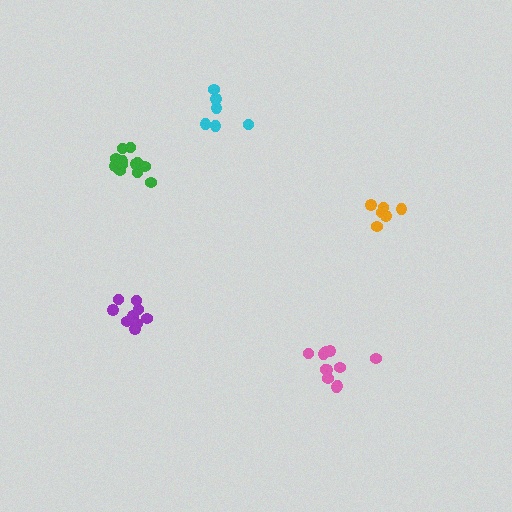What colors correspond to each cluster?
The clusters are colored: orange, green, purple, pink, cyan.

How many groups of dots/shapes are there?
There are 5 groups.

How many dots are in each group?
Group 1: 6 dots, Group 2: 12 dots, Group 3: 9 dots, Group 4: 11 dots, Group 5: 6 dots (44 total).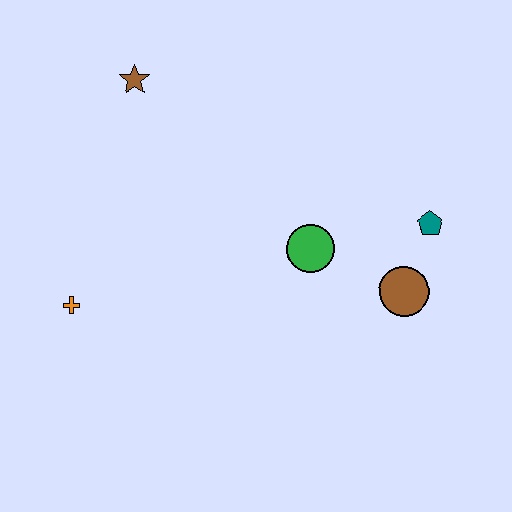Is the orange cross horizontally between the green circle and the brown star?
No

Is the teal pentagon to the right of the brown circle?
Yes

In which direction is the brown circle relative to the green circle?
The brown circle is to the right of the green circle.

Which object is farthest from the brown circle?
The brown star is farthest from the brown circle.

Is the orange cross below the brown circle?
Yes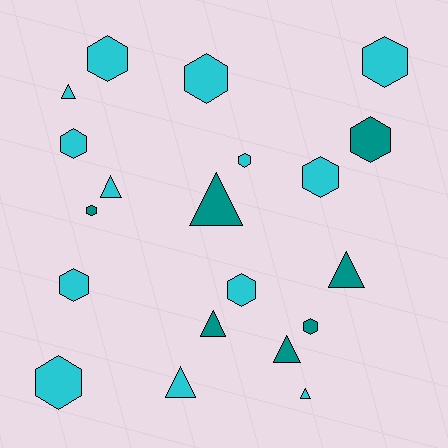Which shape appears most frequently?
Hexagon, with 12 objects.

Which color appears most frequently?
Cyan, with 13 objects.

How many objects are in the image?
There are 20 objects.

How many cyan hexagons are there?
There are 9 cyan hexagons.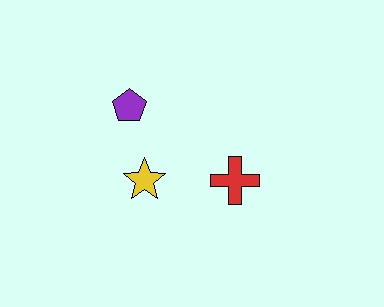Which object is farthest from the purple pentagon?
The red cross is farthest from the purple pentagon.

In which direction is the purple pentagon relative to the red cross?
The purple pentagon is to the left of the red cross.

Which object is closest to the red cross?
The yellow star is closest to the red cross.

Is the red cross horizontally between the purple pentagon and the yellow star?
No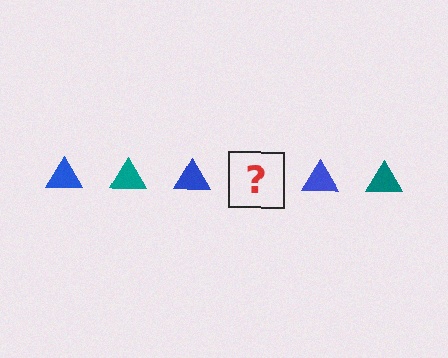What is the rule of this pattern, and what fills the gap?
The rule is that the pattern cycles through blue, teal triangles. The gap should be filled with a teal triangle.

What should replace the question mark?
The question mark should be replaced with a teal triangle.